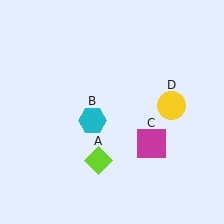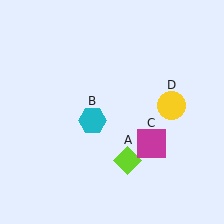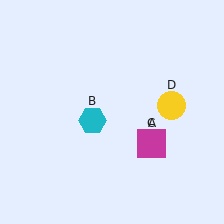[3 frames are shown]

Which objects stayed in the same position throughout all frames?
Cyan hexagon (object B) and magenta square (object C) and yellow circle (object D) remained stationary.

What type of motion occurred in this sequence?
The lime diamond (object A) rotated counterclockwise around the center of the scene.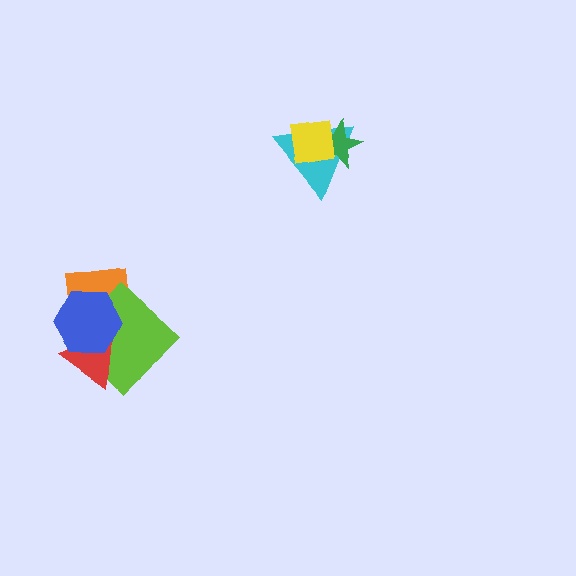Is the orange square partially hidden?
Yes, it is partially covered by another shape.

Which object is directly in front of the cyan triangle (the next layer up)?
The green star is directly in front of the cyan triangle.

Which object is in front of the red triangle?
The blue hexagon is in front of the red triangle.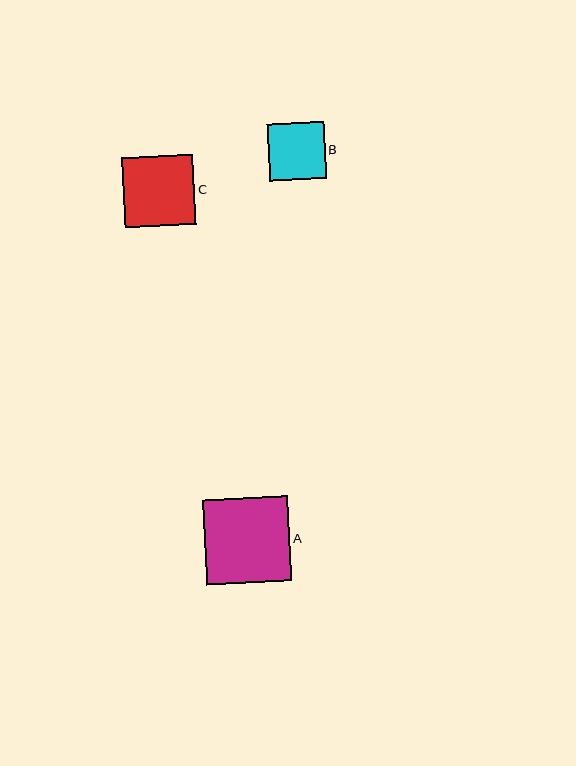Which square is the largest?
Square A is the largest with a size of approximately 85 pixels.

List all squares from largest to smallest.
From largest to smallest: A, C, B.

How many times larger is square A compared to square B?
Square A is approximately 1.5 times the size of square B.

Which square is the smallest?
Square B is the smallest with a size of approximately 57 pixels.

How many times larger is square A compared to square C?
Square A is approximately 1.2 times the size of square C.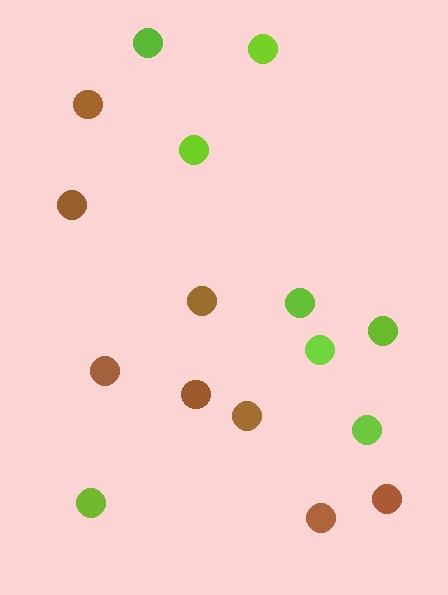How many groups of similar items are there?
There are 2 groups: one group of lime circles (8) and one group of brown circles (8).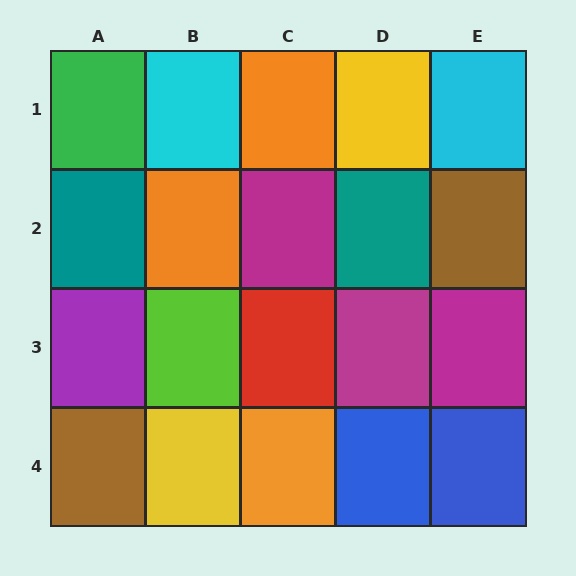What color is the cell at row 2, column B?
Orange.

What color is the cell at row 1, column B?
Cyan.